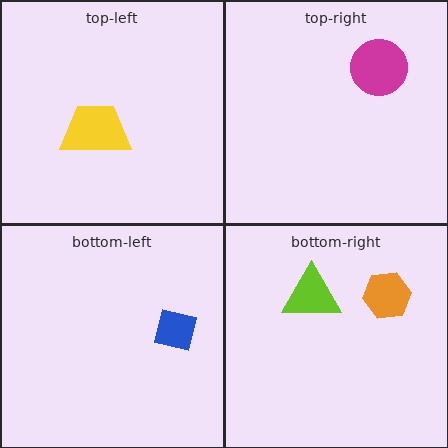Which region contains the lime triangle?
The bottom-right region.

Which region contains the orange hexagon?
The bottom-right region.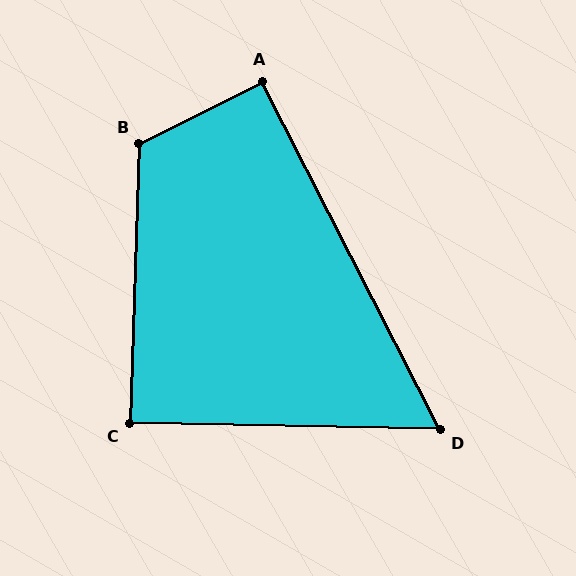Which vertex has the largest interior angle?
B, at approximately 118 degrees.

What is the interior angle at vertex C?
Approximately 89 degrees (approximately right).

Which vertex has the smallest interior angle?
D, at approximately 62 degrees.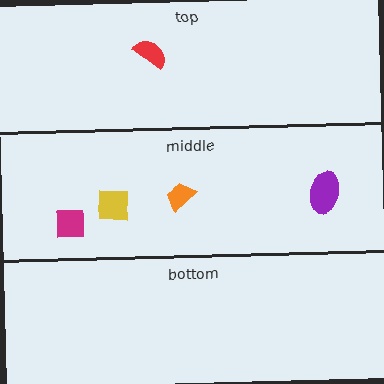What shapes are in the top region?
The red semicircle.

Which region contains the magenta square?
The middle region.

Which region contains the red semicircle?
The top region.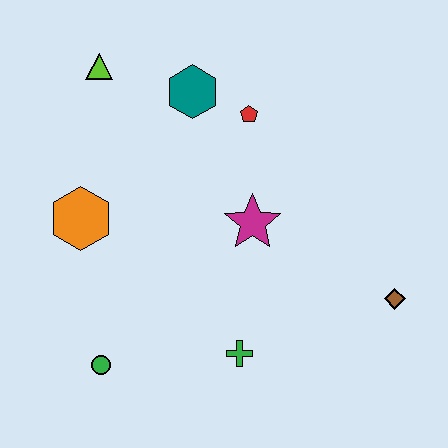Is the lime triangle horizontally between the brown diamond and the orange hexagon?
Yes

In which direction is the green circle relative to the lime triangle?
The green circle is below the lime triangle.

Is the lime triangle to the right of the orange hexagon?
Yes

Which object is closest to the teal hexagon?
The red pentagon is closest to the teal hexagon.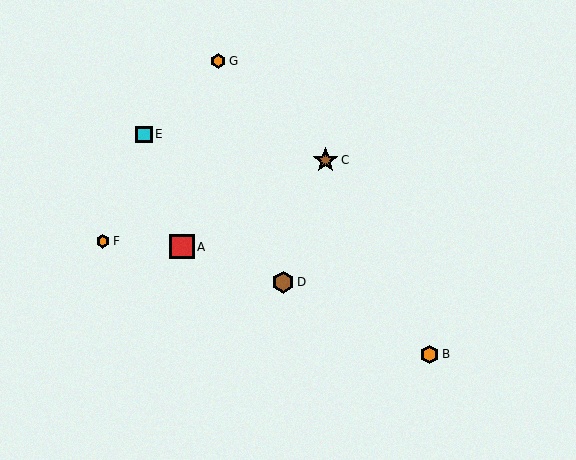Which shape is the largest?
The brown star (labeled C) is the largest.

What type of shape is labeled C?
Shape C is a brown star.